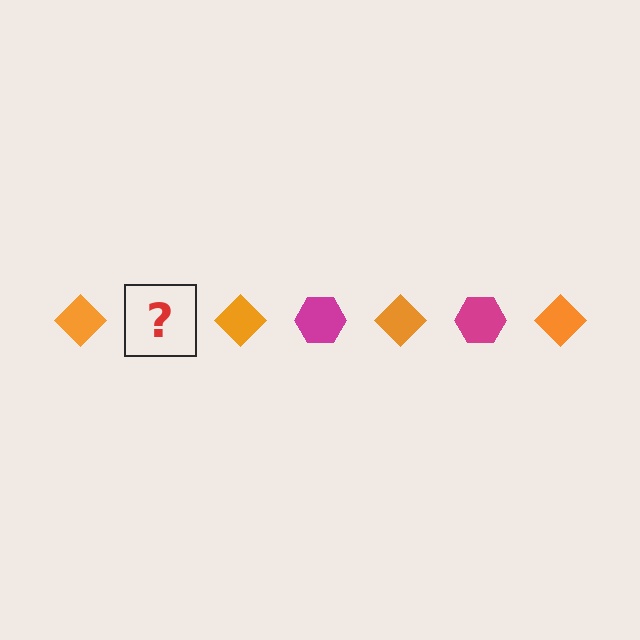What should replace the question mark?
The question mark should be replaced with a magenta hexagon.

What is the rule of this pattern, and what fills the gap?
The rule is that the pattern alternates between orange diamond and magenta hexagon. The gap should be filled with a magenta hexagon.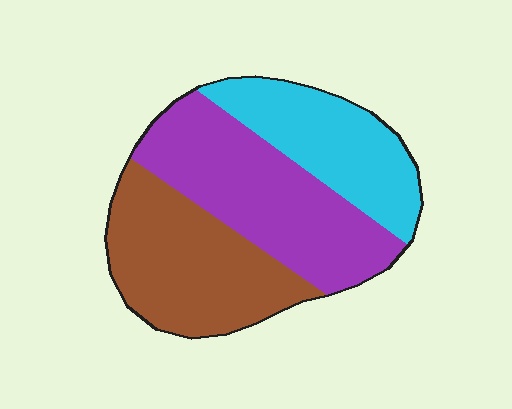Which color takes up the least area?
Cyan, at roughly 25%.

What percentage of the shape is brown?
Brown takes up about one third (1/3) of the shape.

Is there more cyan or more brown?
Brown.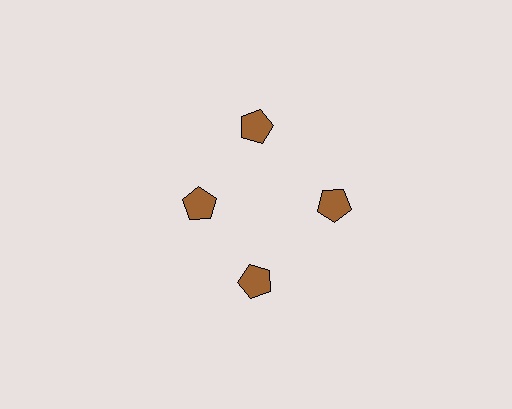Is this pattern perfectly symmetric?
No. The 4 brown pentagons are arranged in a ring, but one element near the 9 o'clock position is pulled inward toward the center, breaking the 4-fold rotational symmetry.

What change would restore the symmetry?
The symmetry would be restored by moving it outward, back onto the ring so that all 4 pentagons sit at equal angles and equal distance from the center.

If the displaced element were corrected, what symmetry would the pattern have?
It would have 4-fold rotational symmetry — the pattern would map onto itself every 90 degrees.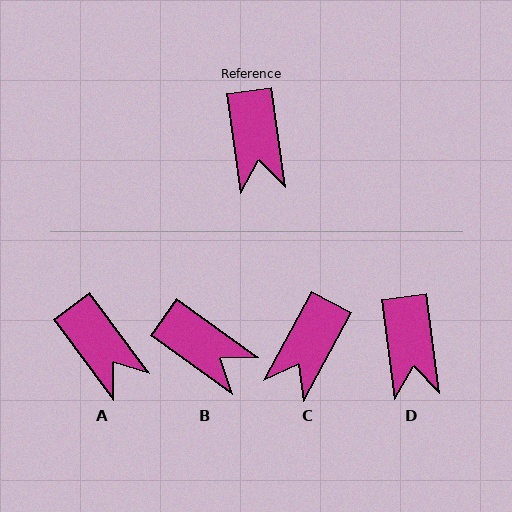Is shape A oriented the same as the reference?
No, it is off by about 29 degrees.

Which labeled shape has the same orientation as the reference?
D.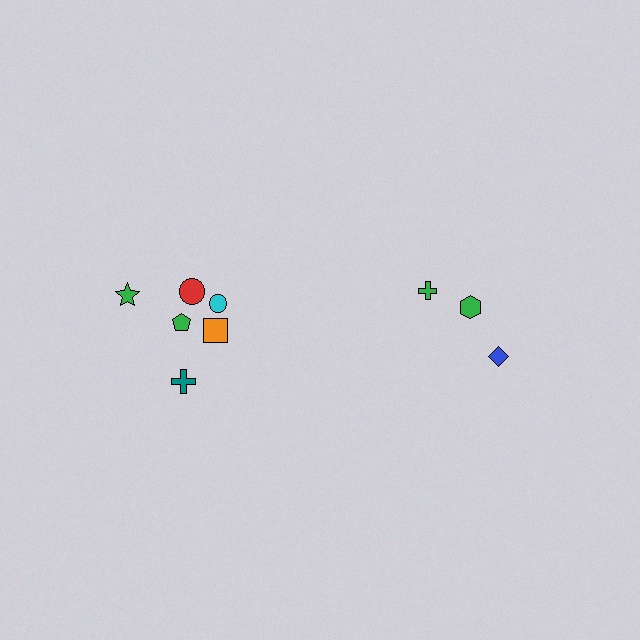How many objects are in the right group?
There are 3 objects.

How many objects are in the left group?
There are 6 objects.